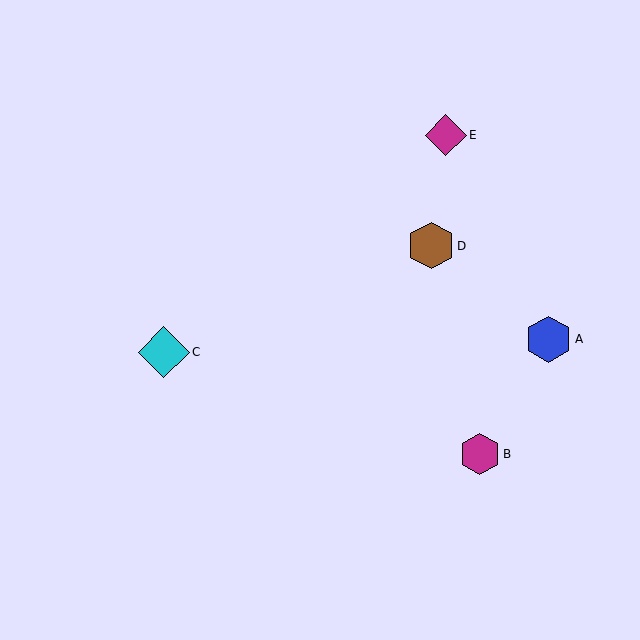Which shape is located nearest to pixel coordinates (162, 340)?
The cyan diamond (labeled C) at (164, 352) is nearest to that location.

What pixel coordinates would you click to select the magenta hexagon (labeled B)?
Click at (480, 454) to select the magenta hexagon B.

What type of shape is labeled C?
Shape C is a cyan diamond.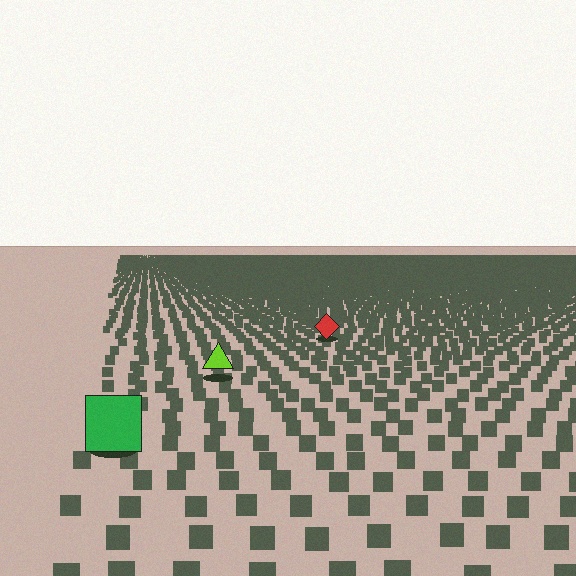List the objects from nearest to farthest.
From nearest to farthest: the green square, the lime triangle, the red diamond.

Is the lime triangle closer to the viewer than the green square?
No. The green square is closer — you can tell from the texture gradient: the ground texture is coarser near it.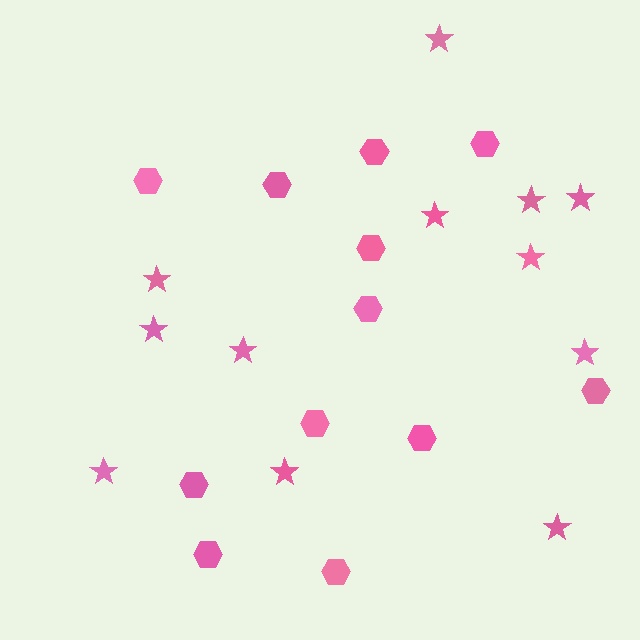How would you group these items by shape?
There are 2 groups: one group of hexagons (12) and one group of stars (12).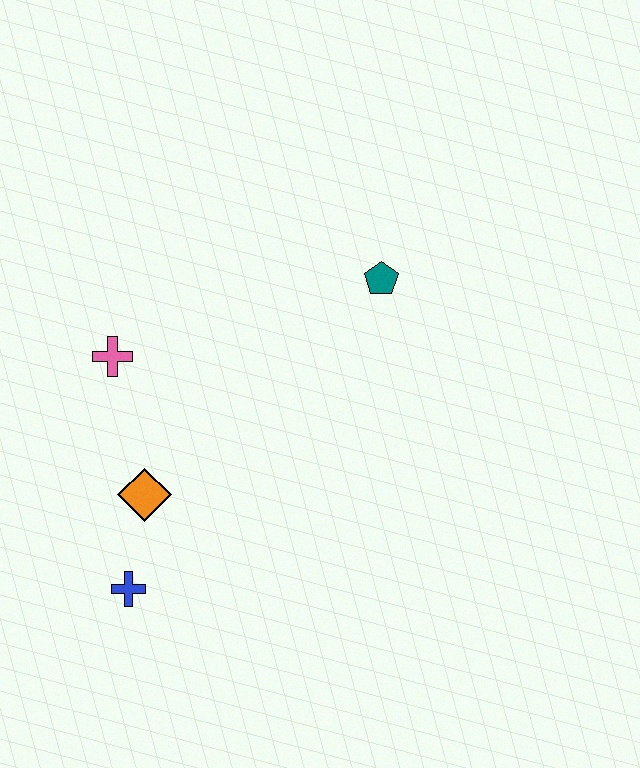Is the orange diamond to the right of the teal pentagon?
No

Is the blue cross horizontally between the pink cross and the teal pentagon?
Yes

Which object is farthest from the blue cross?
The teal pentagon is farthest from the blue cross.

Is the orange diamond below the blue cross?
No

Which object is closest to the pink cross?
The orange diamond is closest to the pink cross.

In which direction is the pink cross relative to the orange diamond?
The pink cross is above the orange diamond.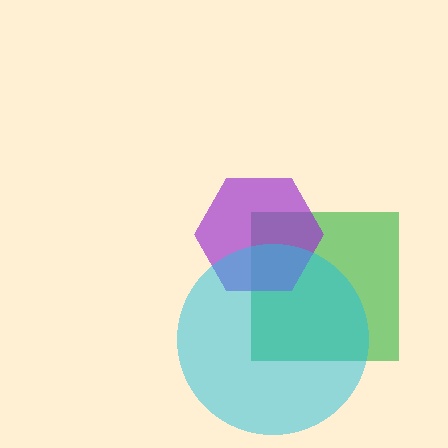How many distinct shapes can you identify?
There are 3 distinct shapes: a green square, a purple hexagon, a cyan circle.